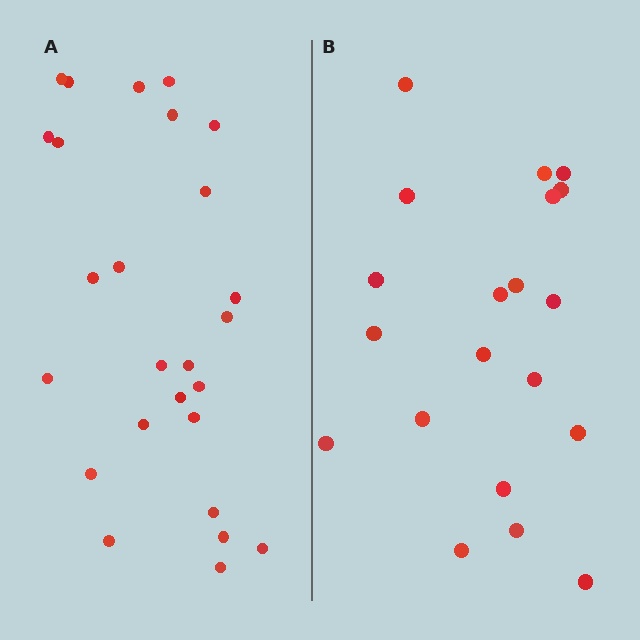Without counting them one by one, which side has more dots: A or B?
Region A (the left region) has more dots.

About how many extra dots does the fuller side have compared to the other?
Region A has about 6 more dots than region B.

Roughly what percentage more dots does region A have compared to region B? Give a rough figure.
About 30% more.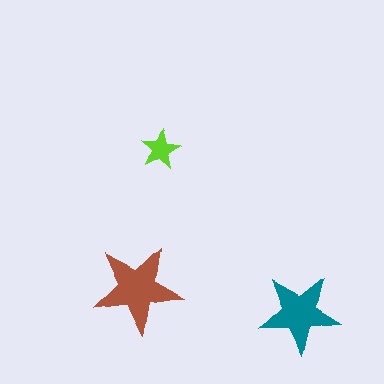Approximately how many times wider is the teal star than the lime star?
About 2 times wider.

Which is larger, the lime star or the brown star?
The brown one.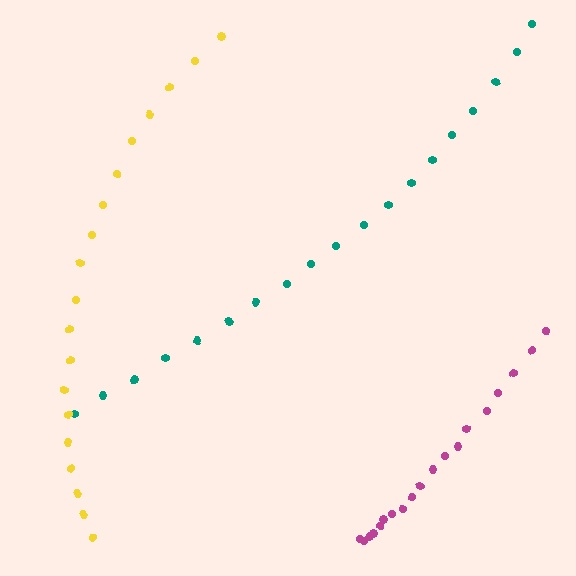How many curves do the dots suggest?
There are 3 distinct paths.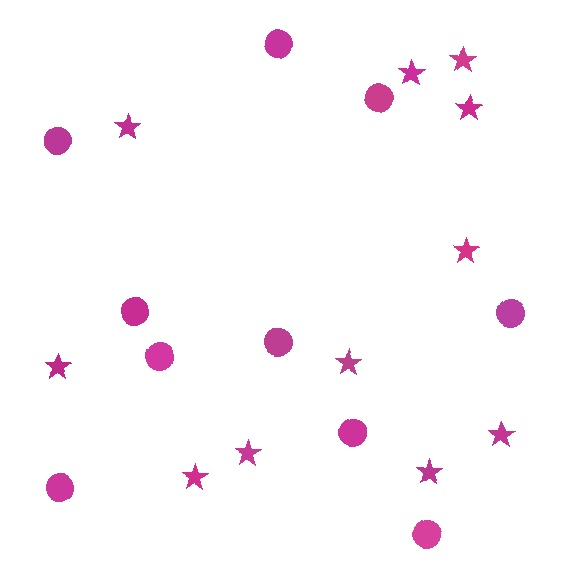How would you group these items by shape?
There are 2 groups: one group of stars (11) and one group of circles (10).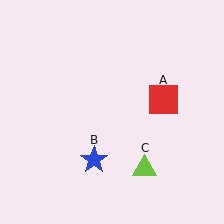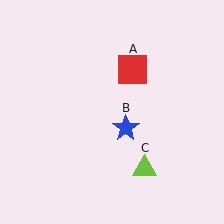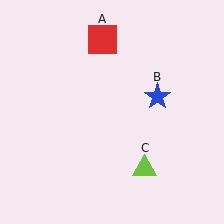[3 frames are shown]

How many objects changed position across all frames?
2 objects changed position: red square (object A), blue star (object B).